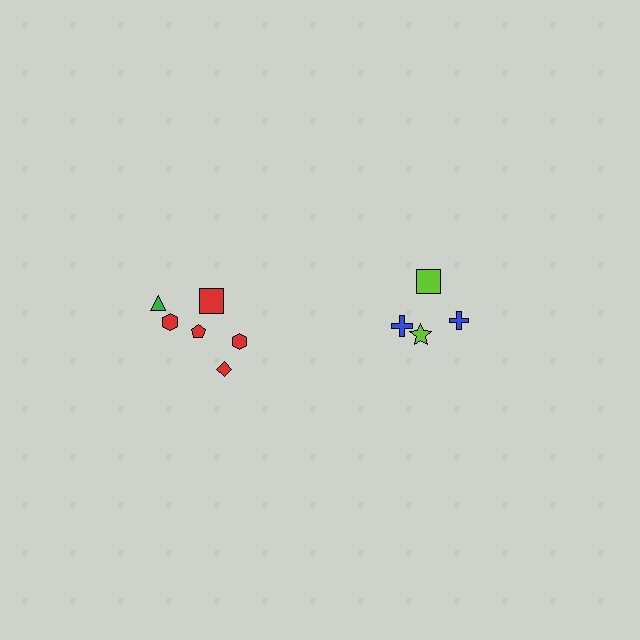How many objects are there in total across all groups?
There are 10 objects.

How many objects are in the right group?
There are 4 objects.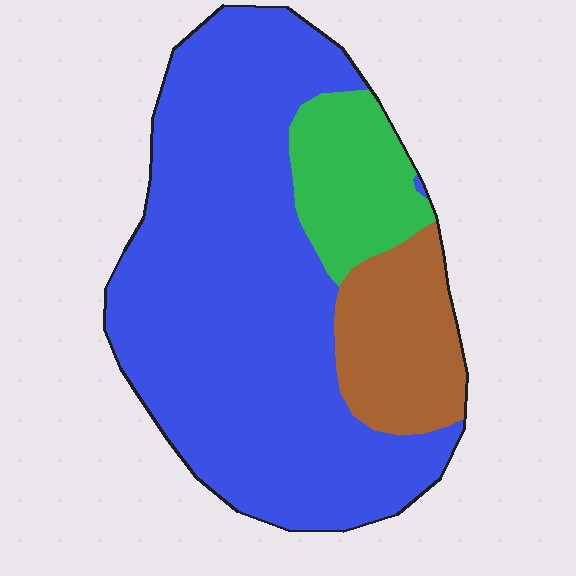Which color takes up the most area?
Blue, at roughly 70%.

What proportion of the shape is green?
Green covers around 15% of the shape.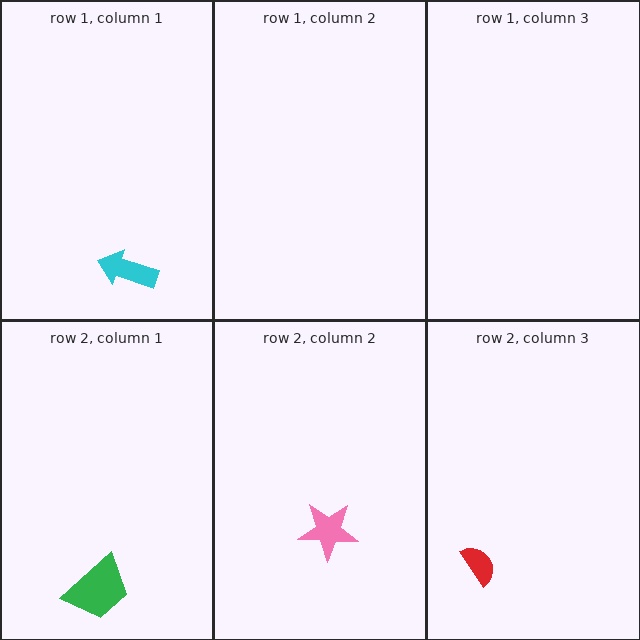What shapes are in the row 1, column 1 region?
The cyan arrow.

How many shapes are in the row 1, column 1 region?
1.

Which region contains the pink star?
The row 2, column 2 region.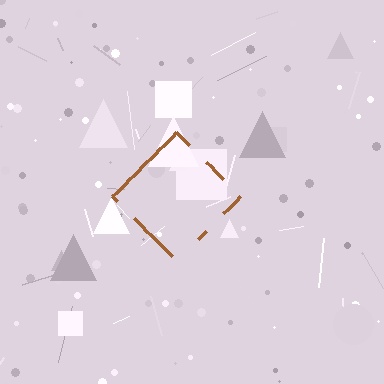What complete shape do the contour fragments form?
The contour fragments form a diamond.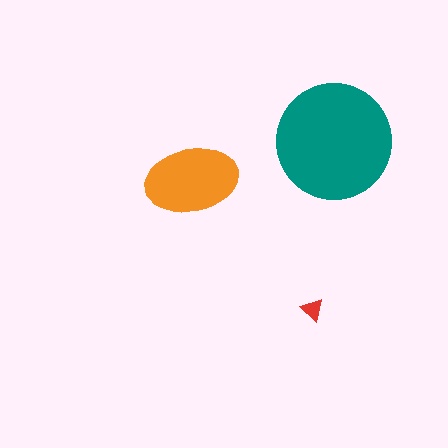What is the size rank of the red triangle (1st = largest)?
3rd.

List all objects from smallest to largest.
The red triangle, the orange ellipse, the teal circle.